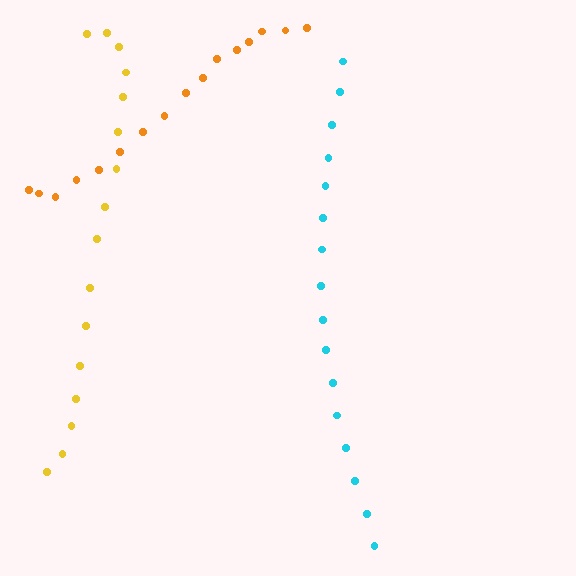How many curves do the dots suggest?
There are 3 distinct paths.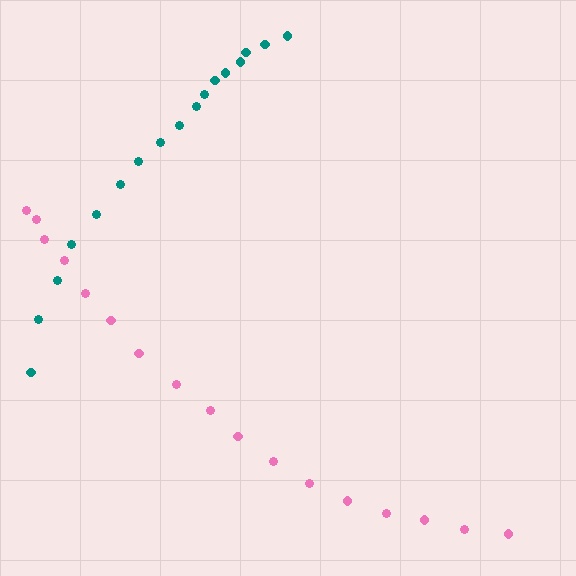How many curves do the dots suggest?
There are 2 distinct paths.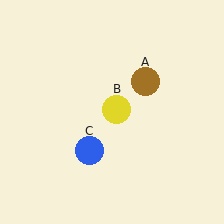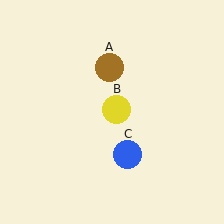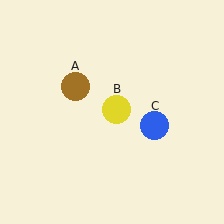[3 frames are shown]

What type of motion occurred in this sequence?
The brown circle (object A), blue circle (object C) rotated counterclockwise around the center of the scene.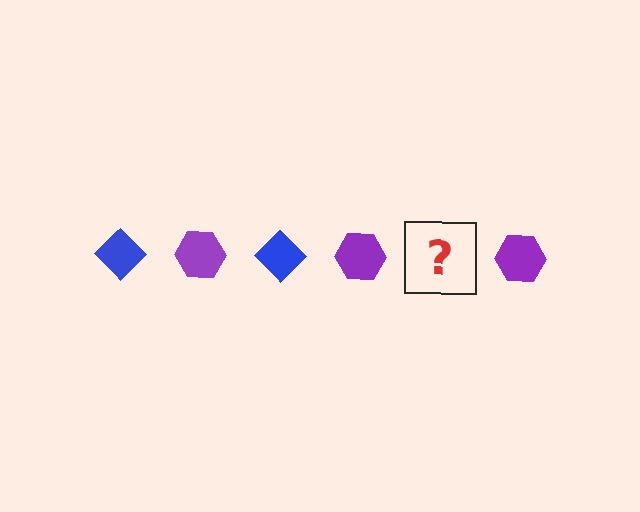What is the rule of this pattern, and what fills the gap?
The rule is that the pattern alternates between blue diamond and purple hexagon. The gap should be filled with a blue diamond.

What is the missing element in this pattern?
The missing element is a blue diamond.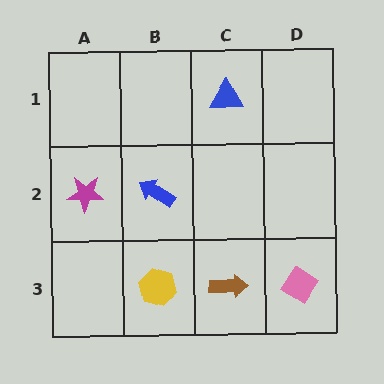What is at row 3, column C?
A brown arrow.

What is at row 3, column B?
A yellow hexagon.